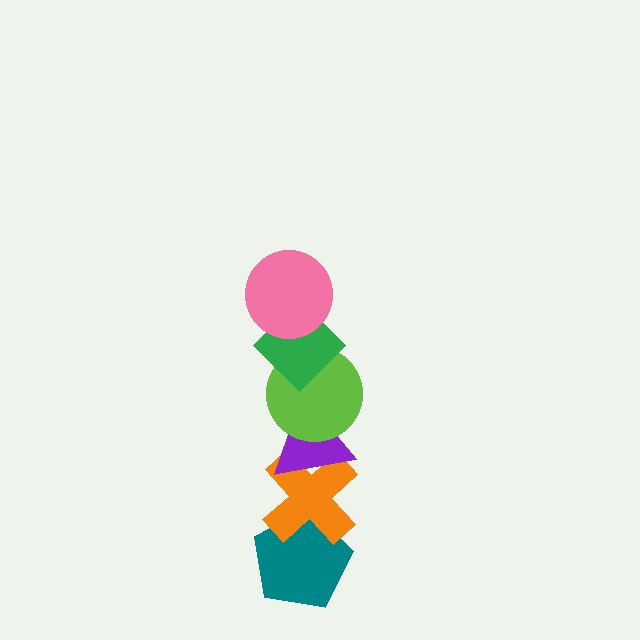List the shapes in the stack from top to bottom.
From top to bottom: the pink circle, the green diamond, the lime circle, the purple triangle, the orange cross, the teal pentagon.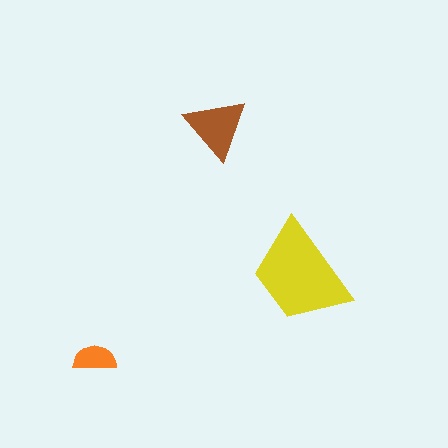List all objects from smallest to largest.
The orange semicircle, the brown triangle, the yellow trapezoid.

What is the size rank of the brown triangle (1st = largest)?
2nd.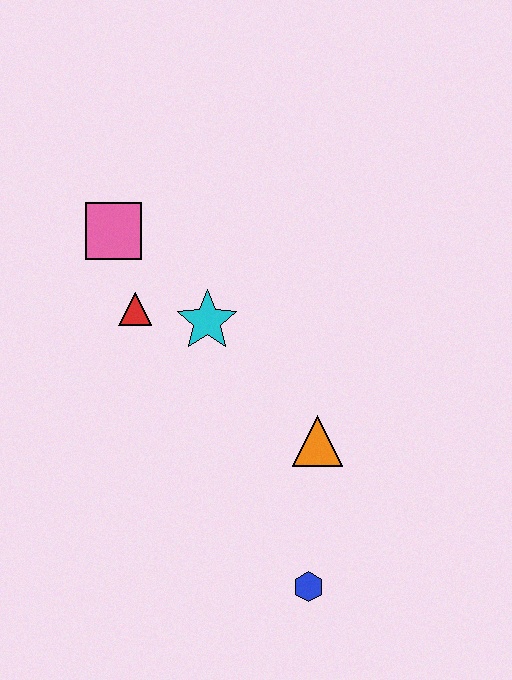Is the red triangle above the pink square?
No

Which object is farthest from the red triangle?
The blue hexagon is farthest from the red triangle.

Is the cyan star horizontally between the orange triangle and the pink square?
Yes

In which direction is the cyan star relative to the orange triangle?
The cyan star is above the orange triangle.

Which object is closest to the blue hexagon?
The orange triangle is closest to the blue hexagon.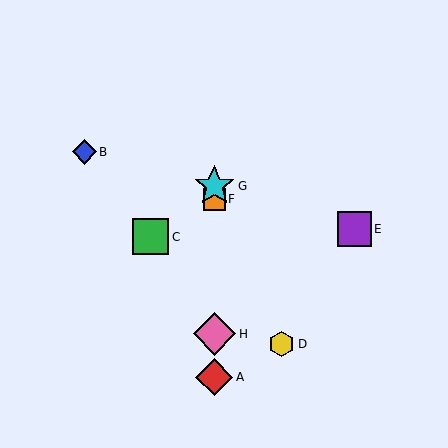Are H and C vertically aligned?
No, H is at x≈214 and C is at x≈151.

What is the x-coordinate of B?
Object B is at x≈84.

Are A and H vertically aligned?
Yes, both are at x≈214.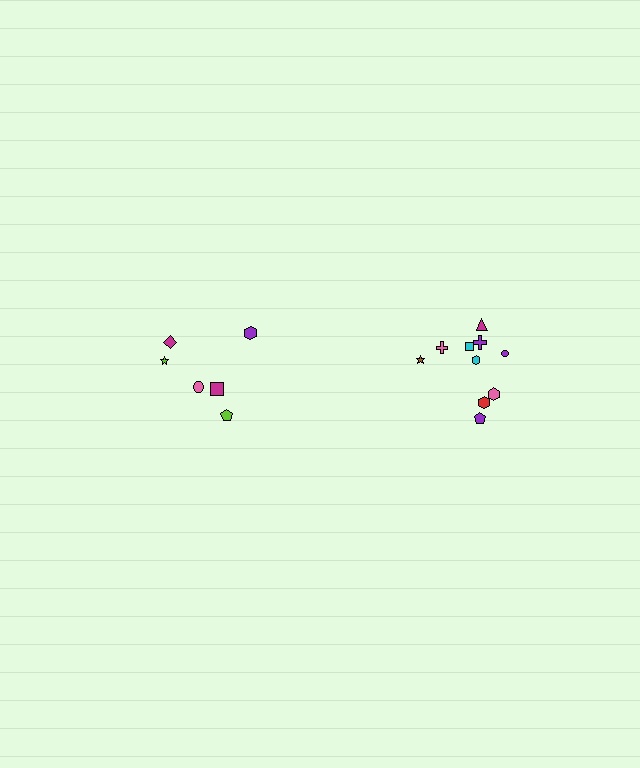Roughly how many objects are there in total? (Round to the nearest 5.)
Roughly 15 objects in total.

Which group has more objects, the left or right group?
The right group.